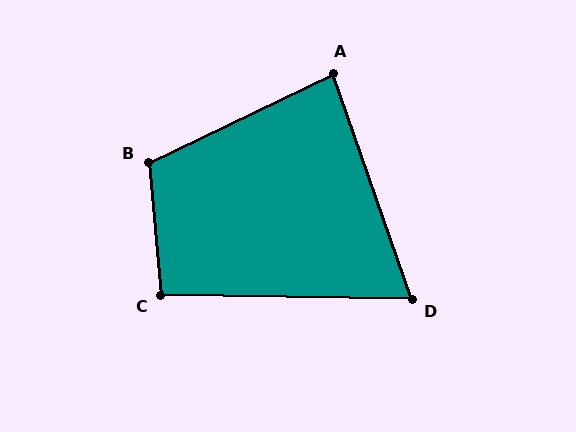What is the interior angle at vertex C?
Approximately 97 degrees (obtuse).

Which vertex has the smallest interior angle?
D, at approximately 70 degrees.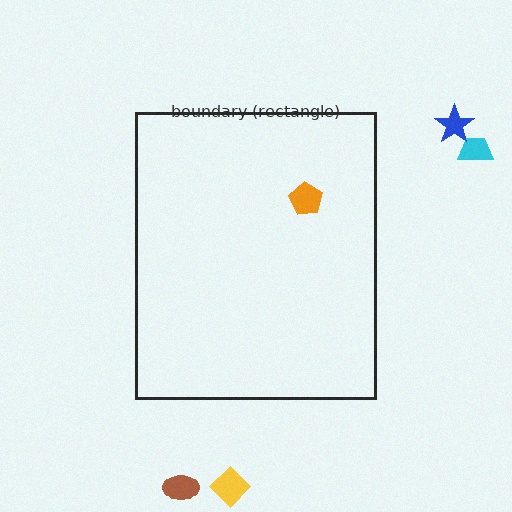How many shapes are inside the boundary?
1 inside, 4 outside.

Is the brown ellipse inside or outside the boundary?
Outside.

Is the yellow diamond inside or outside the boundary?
Outside.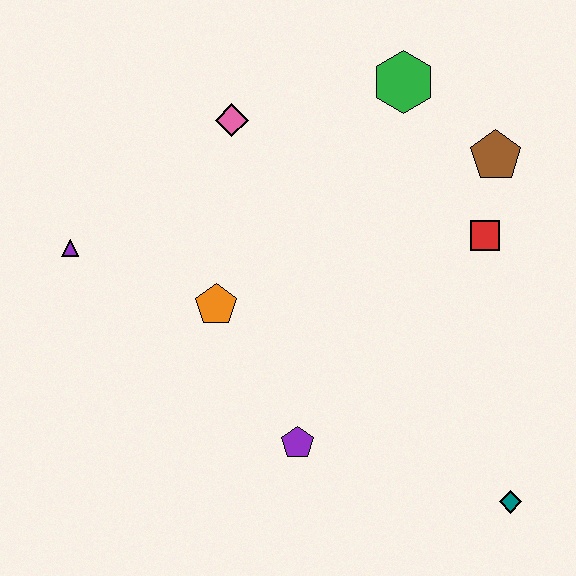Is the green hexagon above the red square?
Yes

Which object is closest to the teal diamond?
The purple pentagon is closest to the teal diamond.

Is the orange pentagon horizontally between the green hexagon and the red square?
No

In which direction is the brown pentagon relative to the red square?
The brown pentagon is above the red square.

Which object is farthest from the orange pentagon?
The teal diamond is farthest from the orange pentagon.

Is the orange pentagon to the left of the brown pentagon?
Yes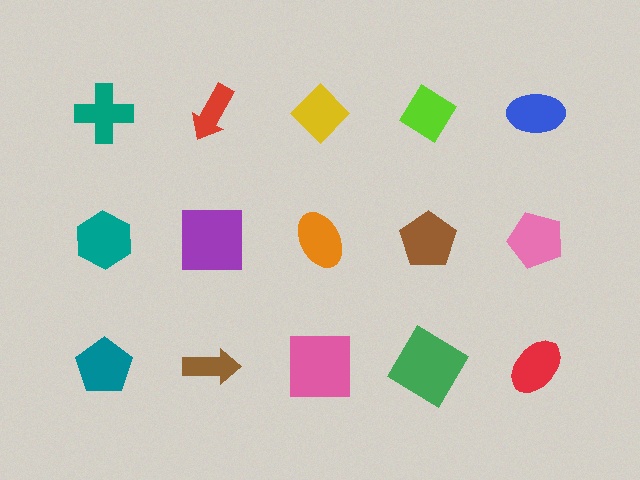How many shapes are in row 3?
5 shapes.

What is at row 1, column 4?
A lime diamond.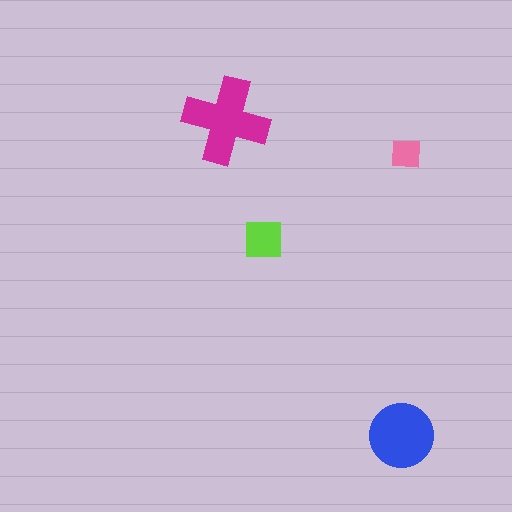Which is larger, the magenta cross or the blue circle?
The magenta cross.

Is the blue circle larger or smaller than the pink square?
Larger.